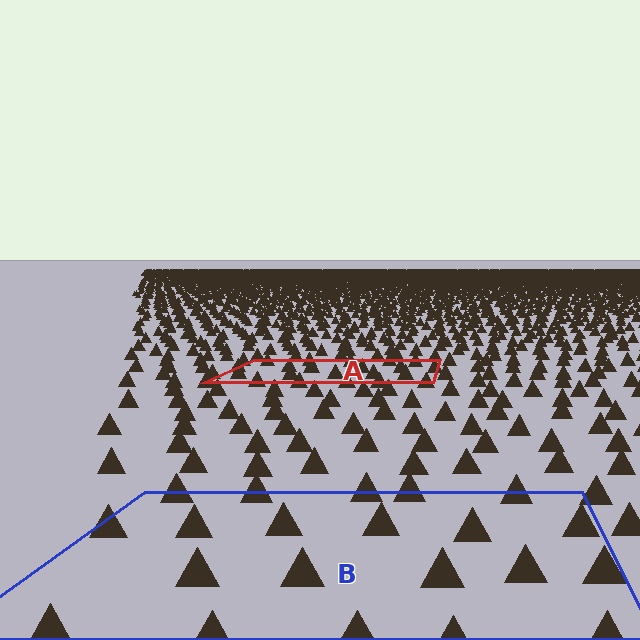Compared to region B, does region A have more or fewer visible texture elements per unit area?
Region A has more texture elements per unit area — they are packed more densely because it is farther away.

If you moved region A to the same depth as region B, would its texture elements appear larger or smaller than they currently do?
They would appear larger. At a closer depth, the same texture elements are projected at a bigger on-screen size.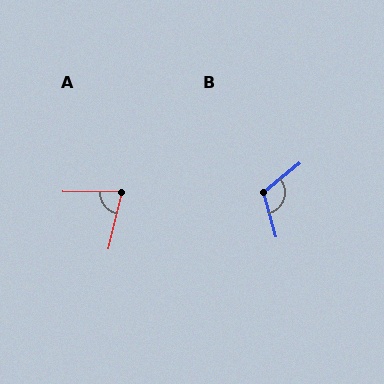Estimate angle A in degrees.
Approximately 76 degrees.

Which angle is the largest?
B, at approximately 114 degrees.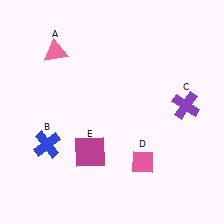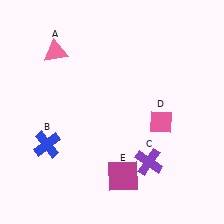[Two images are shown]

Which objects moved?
The objects that moved are: the purple cross (C), the pink diamond (D), the magenta square (E).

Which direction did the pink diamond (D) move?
The pink diamond (D) moved up.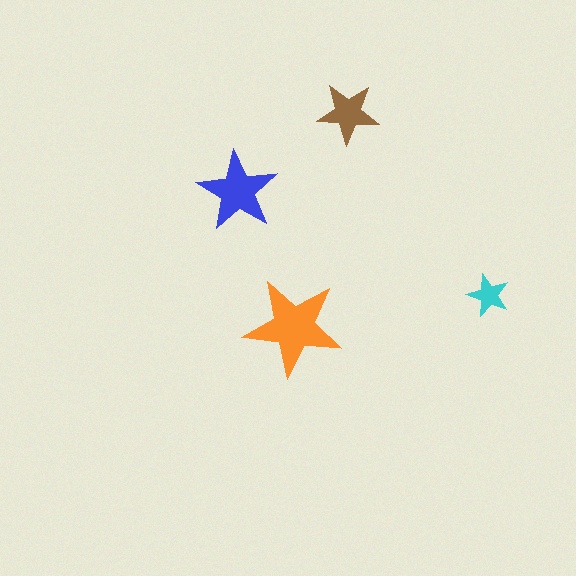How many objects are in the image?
There are 4 objects in the image.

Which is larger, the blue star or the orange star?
The orange one.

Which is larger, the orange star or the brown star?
The orange one.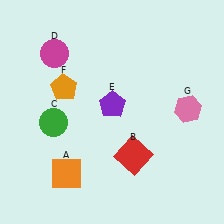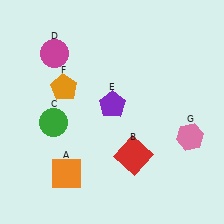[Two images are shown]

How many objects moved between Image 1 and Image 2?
1 object moved between the two images.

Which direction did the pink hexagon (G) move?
The pink hexagon (G) moved down.